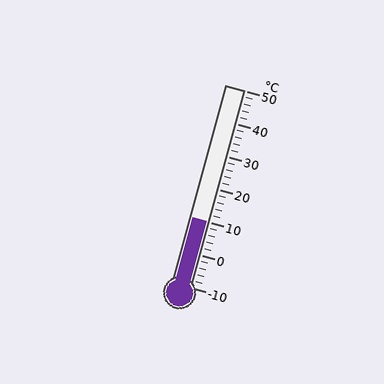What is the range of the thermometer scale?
The thermometer scale ranges from -10°C to 50°C.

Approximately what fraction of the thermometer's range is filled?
The thermometer is filled to approximately 35% of its range.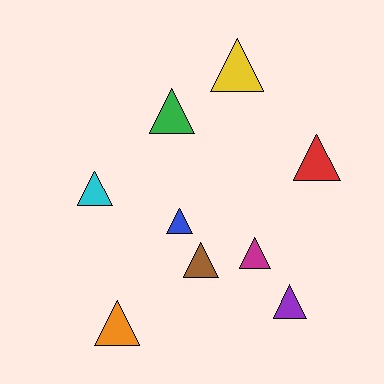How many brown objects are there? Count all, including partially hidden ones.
There is 1 brown object.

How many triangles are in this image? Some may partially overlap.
There are 9 triangles.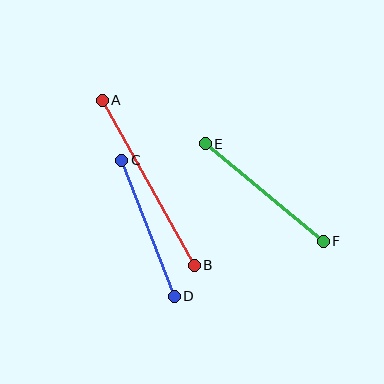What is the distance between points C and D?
The distance is approximately 146 pixels.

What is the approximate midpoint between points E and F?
The midpoint is at approximately (264, 193) pixels.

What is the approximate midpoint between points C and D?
The midpoint is at approximately (148, 228) pixels.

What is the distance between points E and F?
The distance is approximately 153 pixels.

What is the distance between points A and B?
The distance is approximately 189 pixels.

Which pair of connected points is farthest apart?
Points A and B are farthest apart.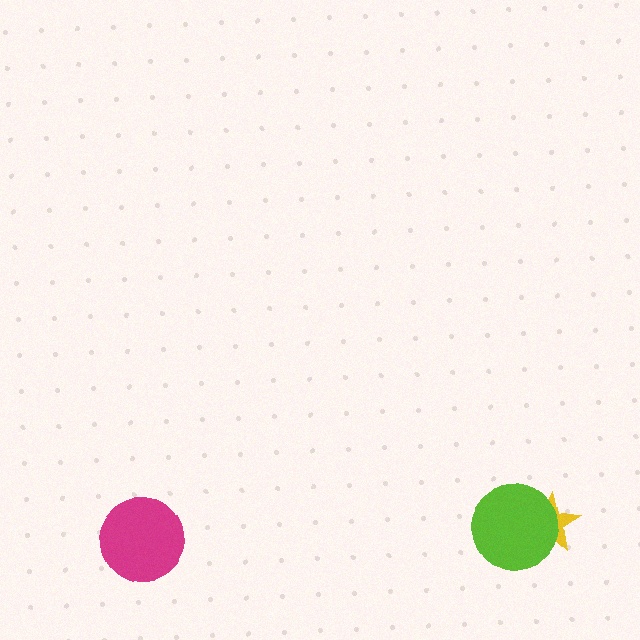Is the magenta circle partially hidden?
No, no other shape covers it.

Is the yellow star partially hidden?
Yes, it is partially covered by another shape.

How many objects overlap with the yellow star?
1 object overlaps with the yellow star.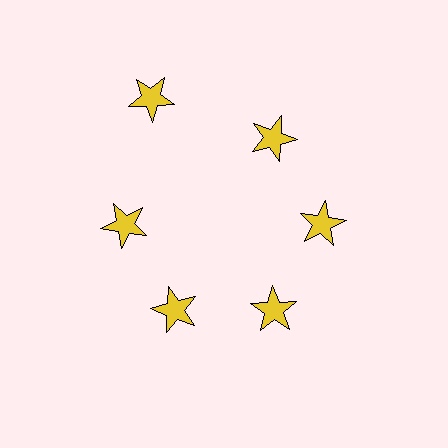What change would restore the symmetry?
The symmetry would be restored by moving it inward, back onto the ring so that all 6 stars sit at equal angles and equal distance from the center.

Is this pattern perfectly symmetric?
No. The 6 yellow stars are arranged in a ring, but one element near the 11 o'clock position is pushed outward from the center, breaking the 6-fold rotational symmetry.